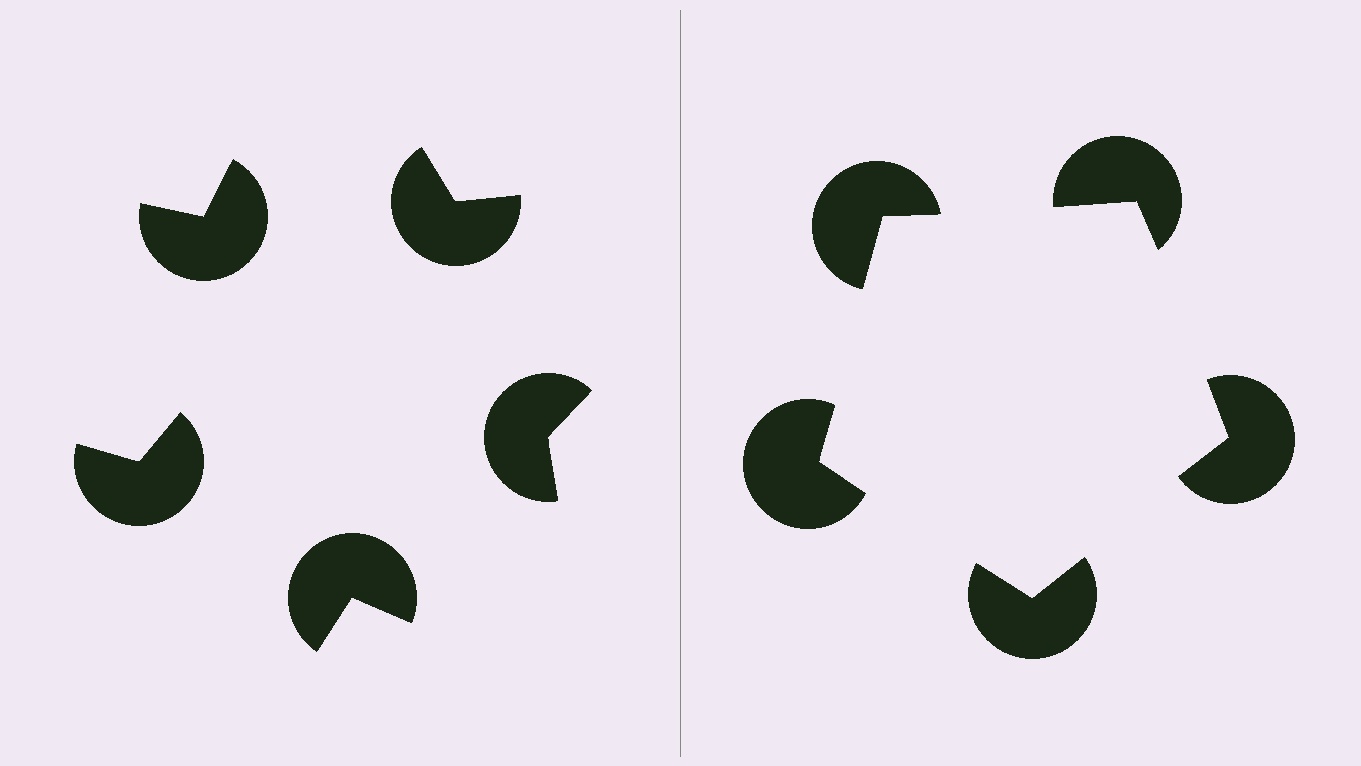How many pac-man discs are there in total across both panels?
10 — 5 on each side.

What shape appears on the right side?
An illusory pentagon.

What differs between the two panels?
The pac-man discs are positioned identically on both sides; only the wedge orientations differ. On the right they align to a pentagon; on the left they are misaligned.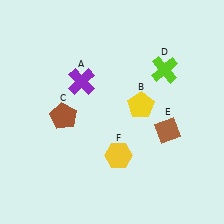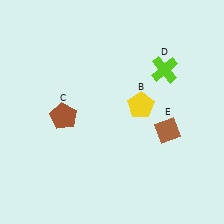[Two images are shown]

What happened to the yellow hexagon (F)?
The yellow hexagon (F) was removed in Image 2. It was in the bottom-right area of Image 1.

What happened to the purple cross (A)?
The purple cross (A) was removed in Image 2. It was in the top-left area of Image 1.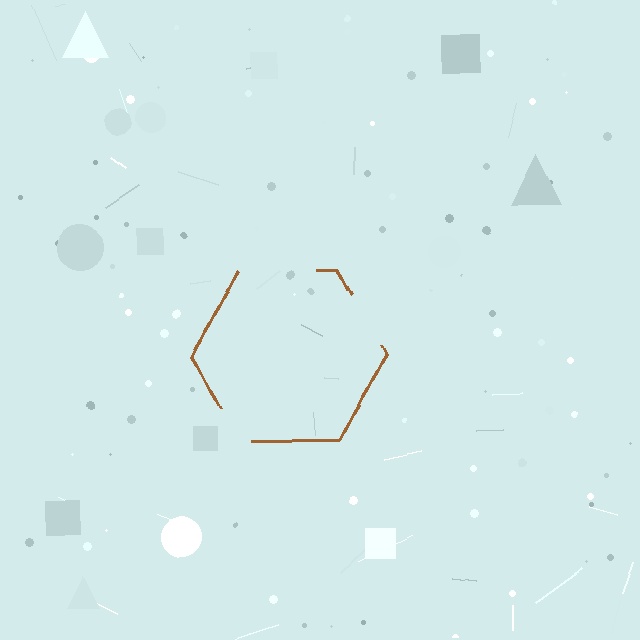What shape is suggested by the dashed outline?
The dashed outline suggests a hexagon.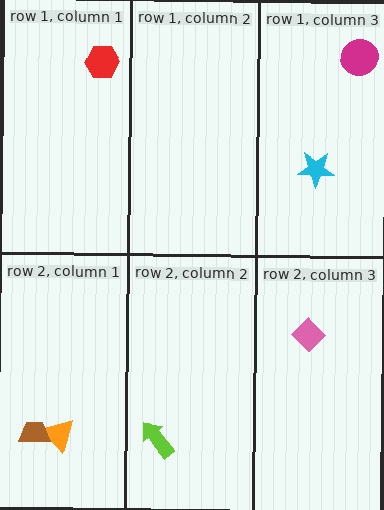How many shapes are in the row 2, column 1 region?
2.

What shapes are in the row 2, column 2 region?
The lime arrow.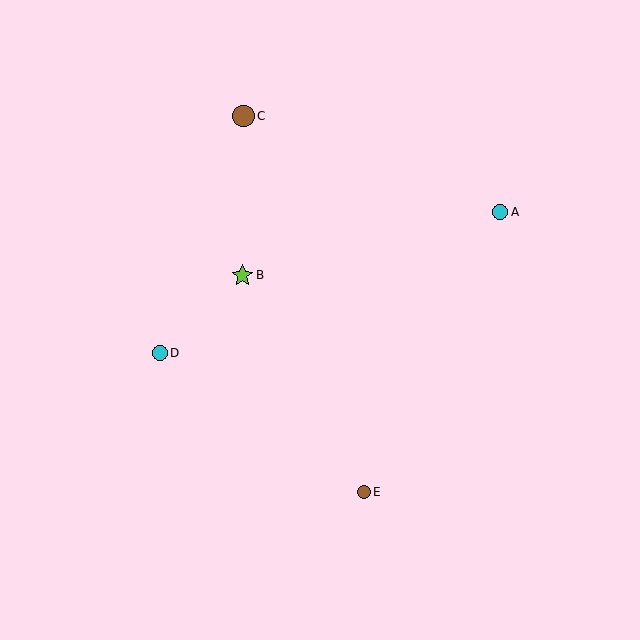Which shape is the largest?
The lime star (labeled B) is the largest.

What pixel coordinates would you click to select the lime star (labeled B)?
Click at (242, 275) to select the lime star B.